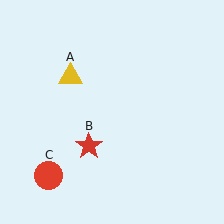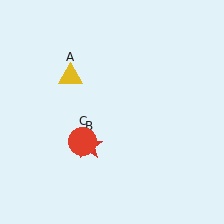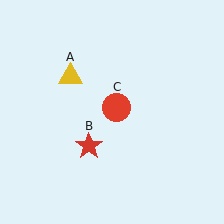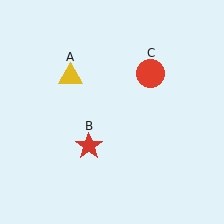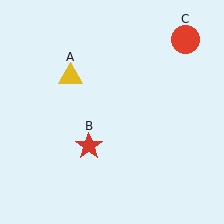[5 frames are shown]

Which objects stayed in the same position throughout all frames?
Yellow triangle (object A) and red star (object B) remained stationary.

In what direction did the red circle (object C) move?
The red circle (object C) moved up and to the right.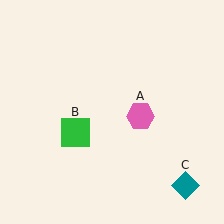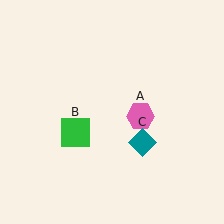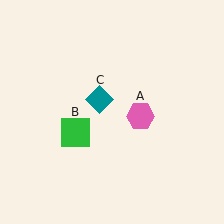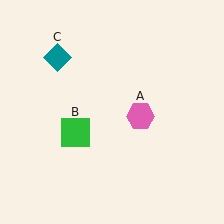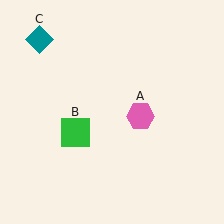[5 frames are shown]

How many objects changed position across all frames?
1 object changed position: teal diamond (object C).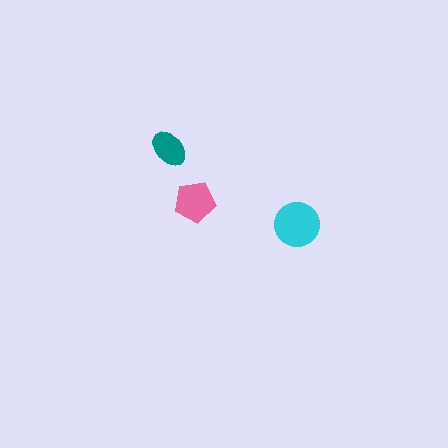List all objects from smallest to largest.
The teal ellipse, the pink pentagon, the cyan circle.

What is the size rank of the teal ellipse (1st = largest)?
3rd.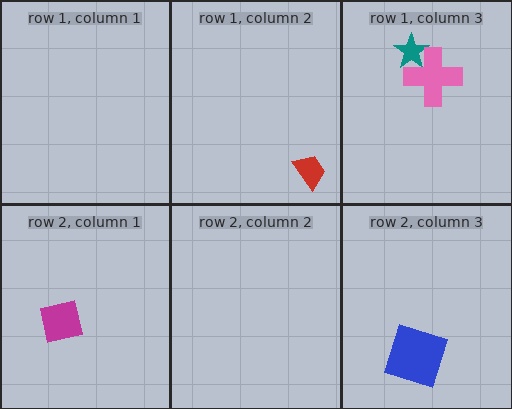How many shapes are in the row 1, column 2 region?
1.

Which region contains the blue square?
The row 2, column 3 region.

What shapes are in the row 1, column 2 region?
The red trapezoid.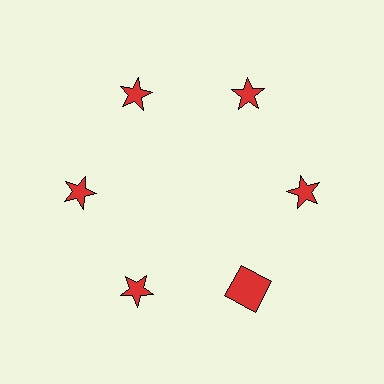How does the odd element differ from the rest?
It has a different shape: square instead of star.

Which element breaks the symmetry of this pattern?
The red square at roughly the 5 o'clock position breaks the symmetry. All other shapes are red stars.